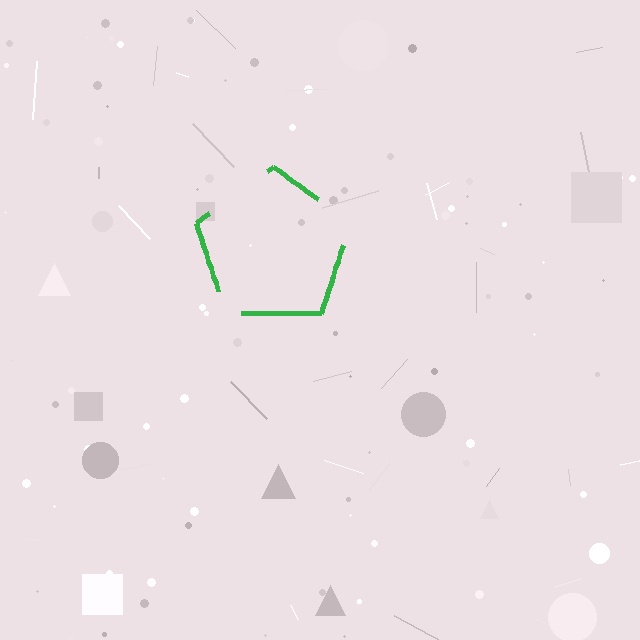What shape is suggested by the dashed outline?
The dashed outline suggests a pentagon.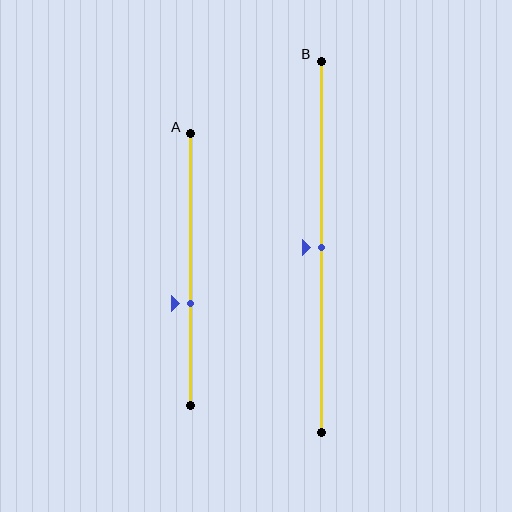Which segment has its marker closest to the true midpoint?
Segment B has its marker closest to the true midpoint.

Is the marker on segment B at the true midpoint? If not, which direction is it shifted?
Yes, the marker on segment B is at the true midpoint.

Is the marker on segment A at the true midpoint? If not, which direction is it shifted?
No, the marker on segment A is shifted downward by about 12% of the segment length.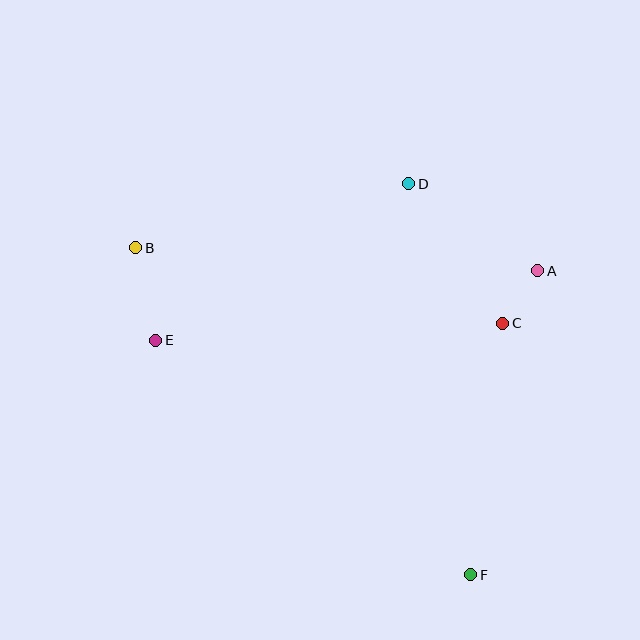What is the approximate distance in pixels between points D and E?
The distance between D and E is approximately 298 pixels.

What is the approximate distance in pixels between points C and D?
The distance between C and D is approximately 168 pixels.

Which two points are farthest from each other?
Points B and F are farthest from each other.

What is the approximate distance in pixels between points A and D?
The distance between A and D is approximately 156 pixels.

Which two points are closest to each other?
Points A and C are closest to each other.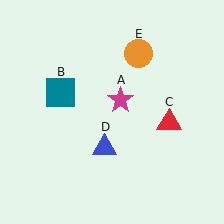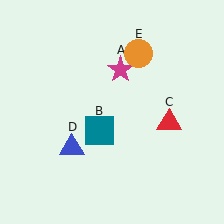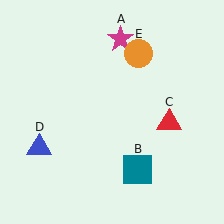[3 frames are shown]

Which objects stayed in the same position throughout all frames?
Red triangle (object C) and orange circle (object E) remained stationary.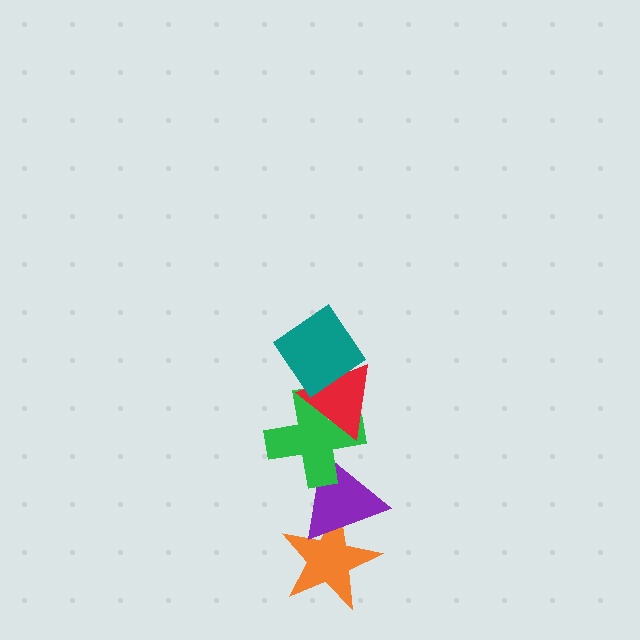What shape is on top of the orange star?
The purple triangle is on top of the orange star.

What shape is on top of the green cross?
The red triangle is on top of the green cross.